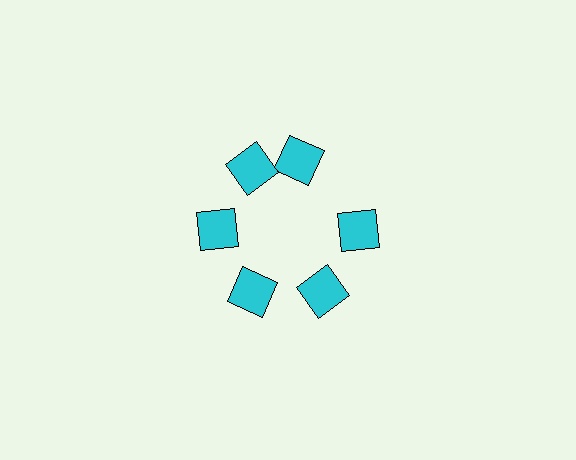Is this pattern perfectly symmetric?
No. The 6 cyan squares are arranged in a ring, but one element near the 1 o'clock position is rotated out of alignment along the ring, breaking the 6-fold rotational symmetry.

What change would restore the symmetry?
The symmetry would be restored by rotating it back into even spacing with its neighbors so that all 6 squares sit at equal angles and equal distance from the center.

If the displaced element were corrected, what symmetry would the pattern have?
It would have 6-fold rotational symmetry — the pattern would map onto itself every 60 degrees.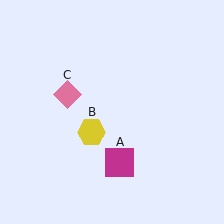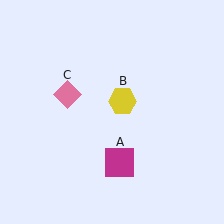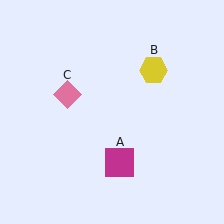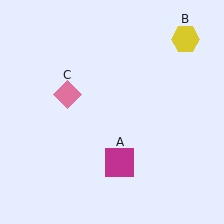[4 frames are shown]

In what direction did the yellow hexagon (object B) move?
The yellow hexagon (object B) moved up and to the right.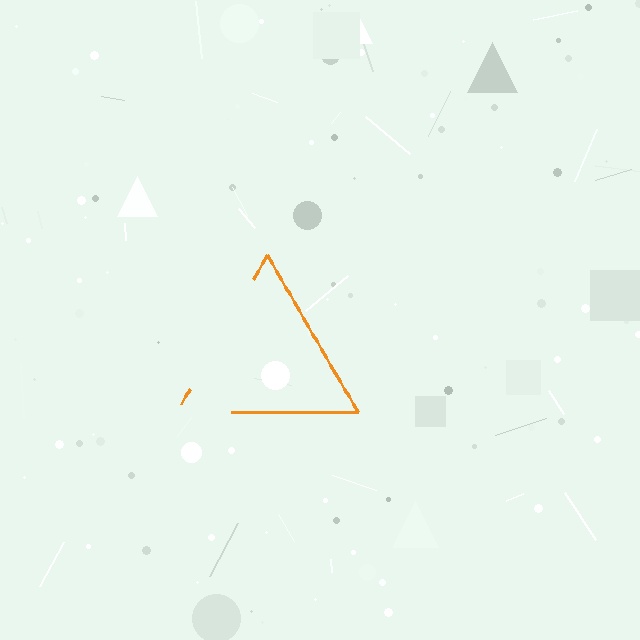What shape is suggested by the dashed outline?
The dashed outline suggests a triangle.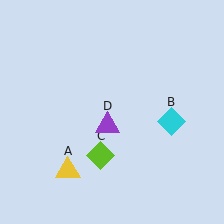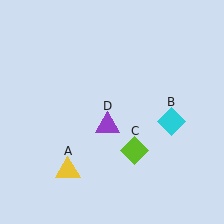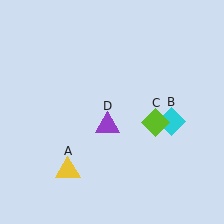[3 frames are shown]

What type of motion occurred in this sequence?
The lime diamond (object C) rotated counterclockwise around the center of the scene.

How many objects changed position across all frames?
1 object changed position: lime diamond (object C).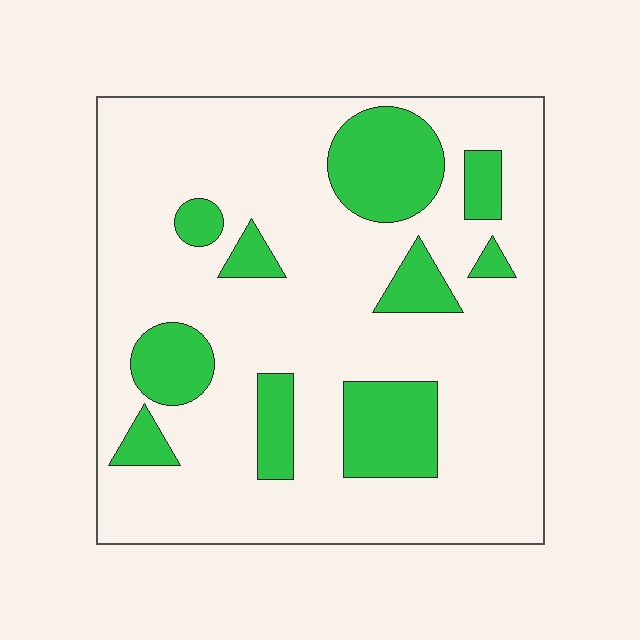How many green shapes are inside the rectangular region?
10.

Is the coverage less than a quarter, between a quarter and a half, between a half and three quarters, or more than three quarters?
Less than a quarter.